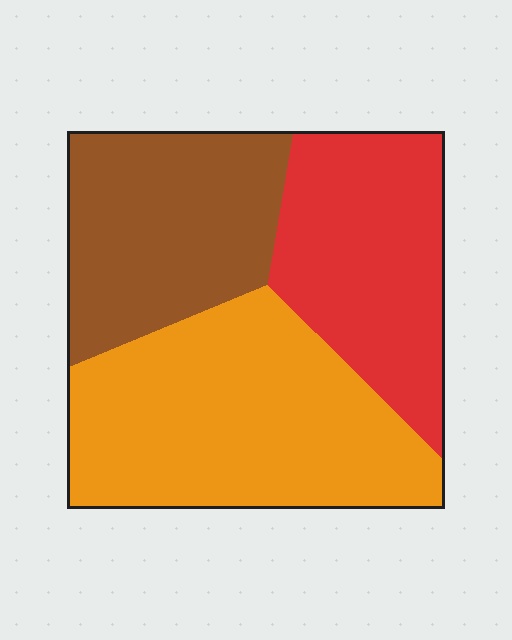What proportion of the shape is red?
Red covers around 30% of the shape.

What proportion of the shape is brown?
Brown covers around 30% of the shape.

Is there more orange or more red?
Orange.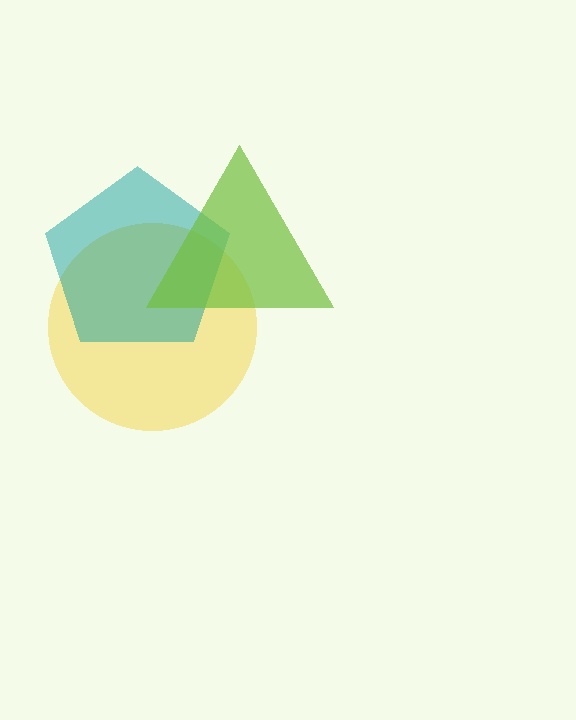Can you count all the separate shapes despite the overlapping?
Yes, there are 3 separate shapes.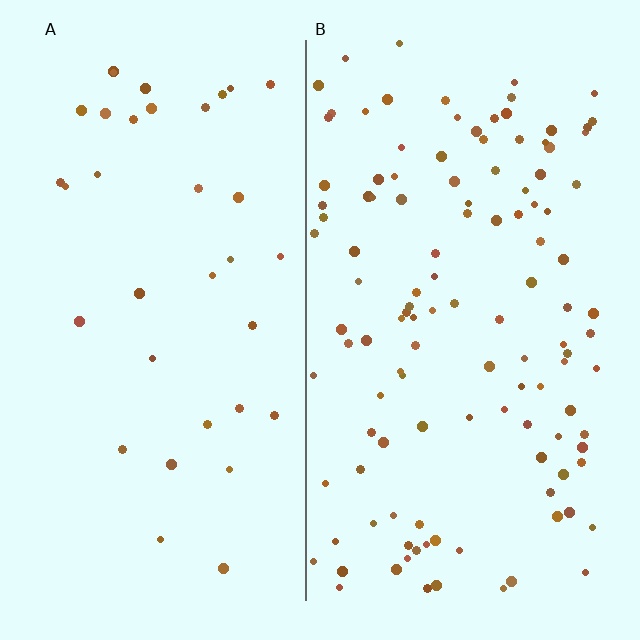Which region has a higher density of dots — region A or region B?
B (the right).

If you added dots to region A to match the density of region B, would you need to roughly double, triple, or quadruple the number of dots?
Approximately triple.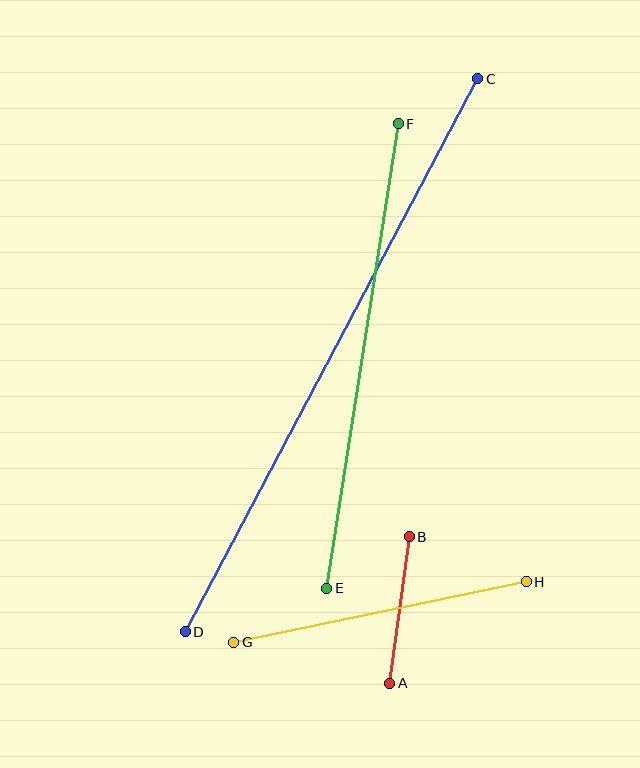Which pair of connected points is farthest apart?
Points C and D are farthest apart.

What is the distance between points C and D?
The distance is approximately 626 pixels.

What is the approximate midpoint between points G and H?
The midpoint is at approximately (380, 612) pixels.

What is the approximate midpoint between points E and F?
The midpoint is at approximately (362, 356) pixels.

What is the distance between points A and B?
The distance is approximately 148 pixels.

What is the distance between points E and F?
The distance is approximately 470 pixels.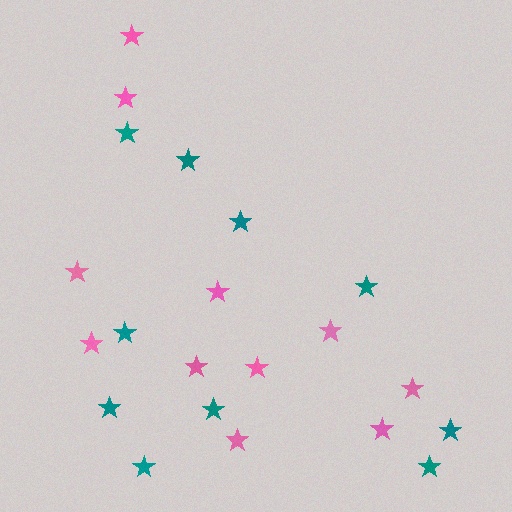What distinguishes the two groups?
There are 2 groups: one group of pink stars (11) and one group of teal stars (10).